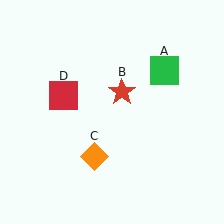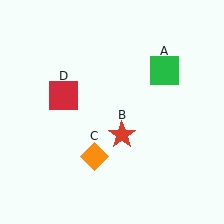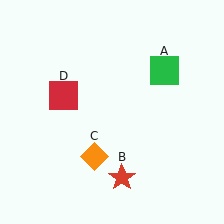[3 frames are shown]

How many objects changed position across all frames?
1 object changed position: red star (object B).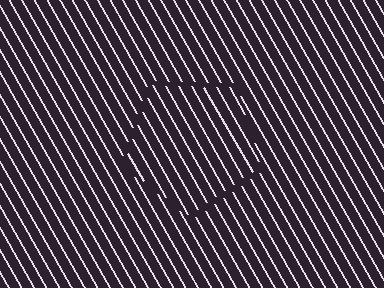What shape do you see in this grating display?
An illusory pentagon. The interior of the shape contains the same grating, shifted by half a period — the contour is defined by the phase discontinuity where line-ends from the inner and outer gratings abut.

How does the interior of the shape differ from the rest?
The interior of the shape contains the same grating, shifted by half a period — the contour is defined by the phase discontinuity where line-ends from the inner and outer gratings abut.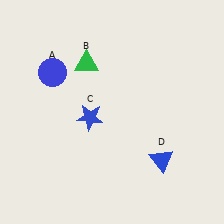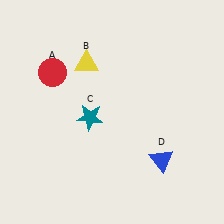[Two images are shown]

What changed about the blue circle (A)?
In Image 1, A is blue. In Image 2, it changed to red.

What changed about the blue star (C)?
In Image 1, C is blue. In Image 2, it changed to teal.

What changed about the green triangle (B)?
In Image 1, B is green. In Image 2, it changed to yellow.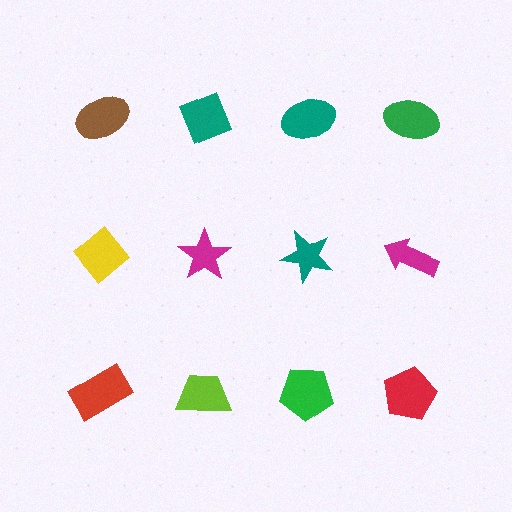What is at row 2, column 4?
A magenta arrow.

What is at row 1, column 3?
A teal ellipse.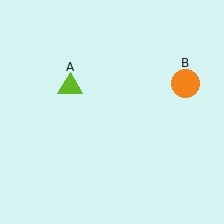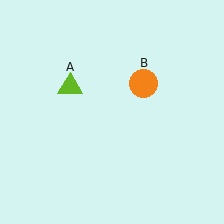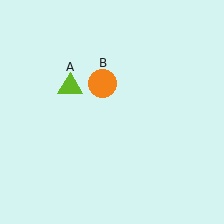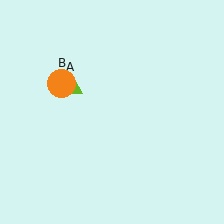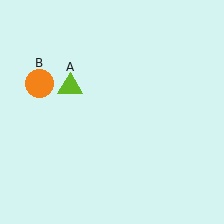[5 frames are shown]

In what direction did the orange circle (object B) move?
The orange circle (object B) moved left.